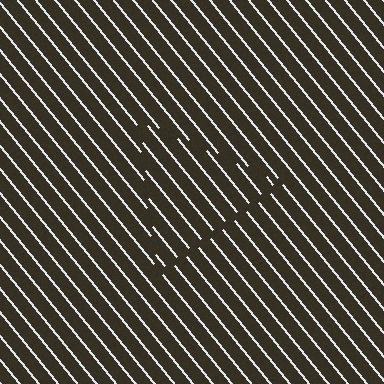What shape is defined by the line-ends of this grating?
An illusory triangle. The interior of the shape contains the same grating, shifted by half a period — the contour is defined by the phase discontinuity where line-ends from the inner and outer gratings abut.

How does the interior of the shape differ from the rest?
The interior of the shape contains the same grating, shifted by half a period — the contour is defined by the phase discontinuity where line-ends from the inner and outer gratings abut.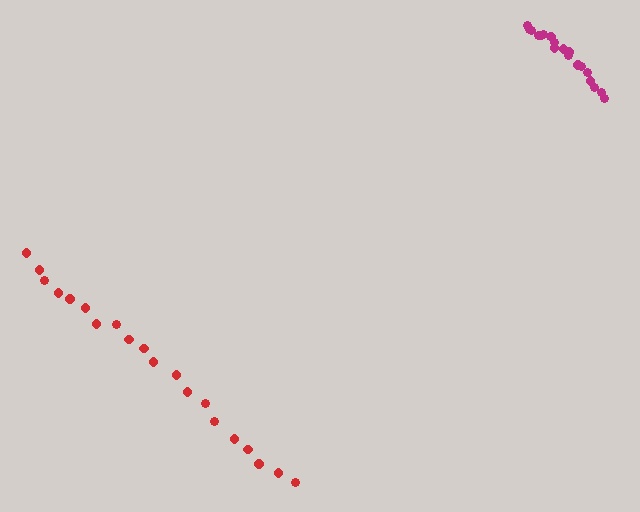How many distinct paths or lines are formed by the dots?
There are 2 distinct paths.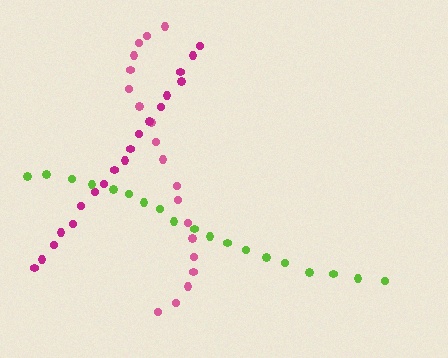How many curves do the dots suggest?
There are 3 distinct paths.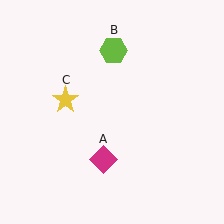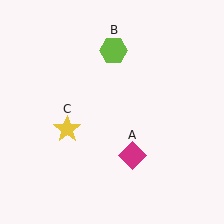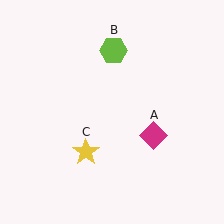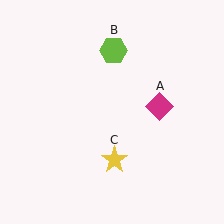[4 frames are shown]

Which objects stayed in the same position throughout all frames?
Lime hexagon (object B) remained stationary.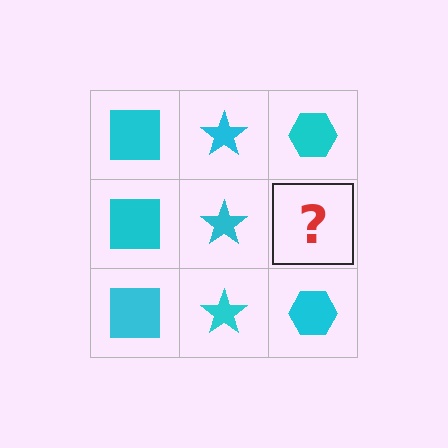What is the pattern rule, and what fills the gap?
The rule is that each column has a consistent shape. The gap should be filled with a cyan hexagon.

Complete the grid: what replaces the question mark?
The question mark should be replaced with a cyan hexagon.